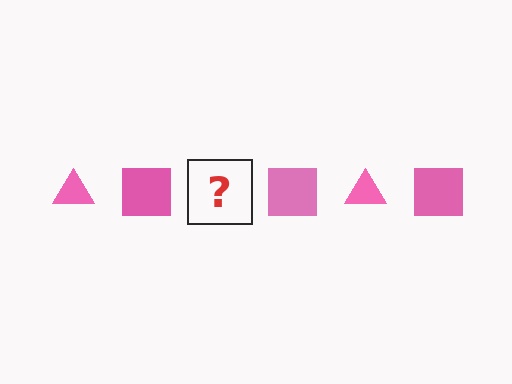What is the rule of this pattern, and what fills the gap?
The rule is that the pattern cycles through triangle, square shapes in pink. The gap should be filled with a pink triangle.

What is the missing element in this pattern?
The missing element is a pink triangle.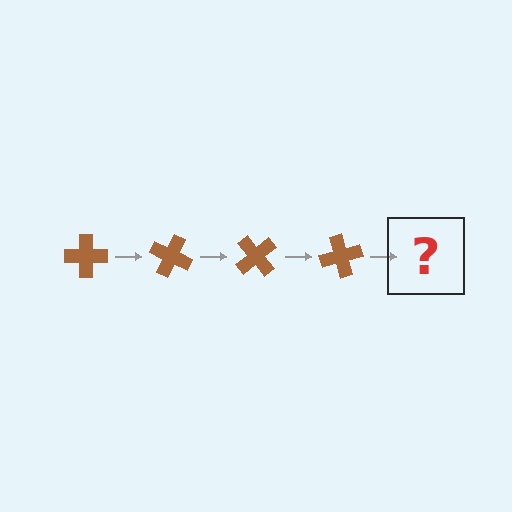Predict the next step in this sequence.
The next step is a brown cross rotated 100 degrees.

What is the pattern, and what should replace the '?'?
The pattern is that the cross rotates 25 degrees each step. The '?' should be a brown cross rotated 100 degrees.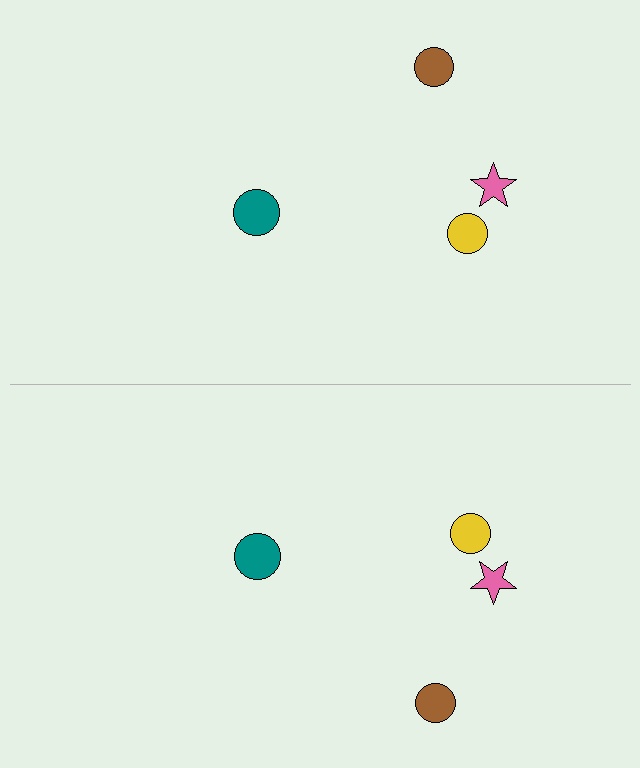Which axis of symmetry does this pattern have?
The pattern has a horizontal axis of symmetry running through the center of the image.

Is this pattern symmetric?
Yes, this pattern has bilateral (reflection) symmetry.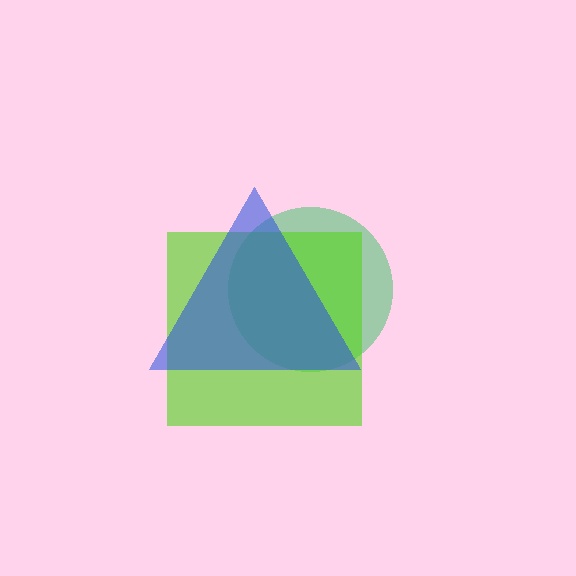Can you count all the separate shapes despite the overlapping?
Yes, there are 3 separate shapes.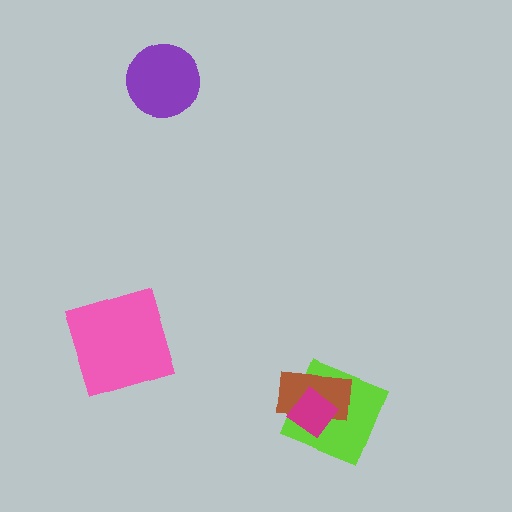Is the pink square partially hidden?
No, no other shape covers it.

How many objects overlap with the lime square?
2 objects overlap with the lime square.